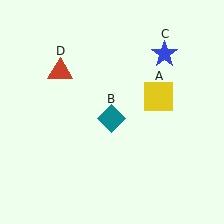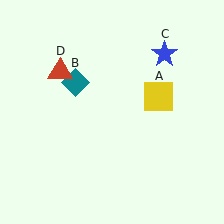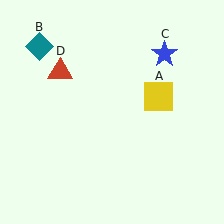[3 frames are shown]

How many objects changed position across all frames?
1 object changed position: teal diamond (object B).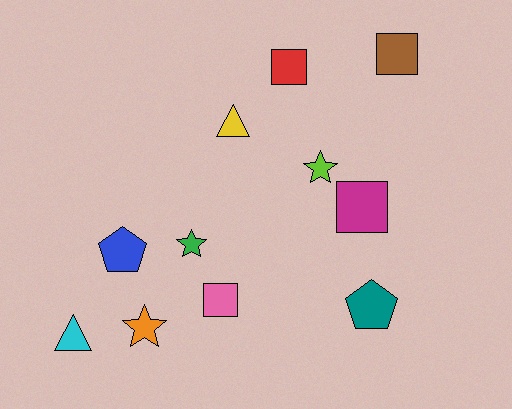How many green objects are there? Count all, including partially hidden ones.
There is 1 green object.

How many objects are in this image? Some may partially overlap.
There are 11 objects.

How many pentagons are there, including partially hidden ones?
There are 2 pentagons.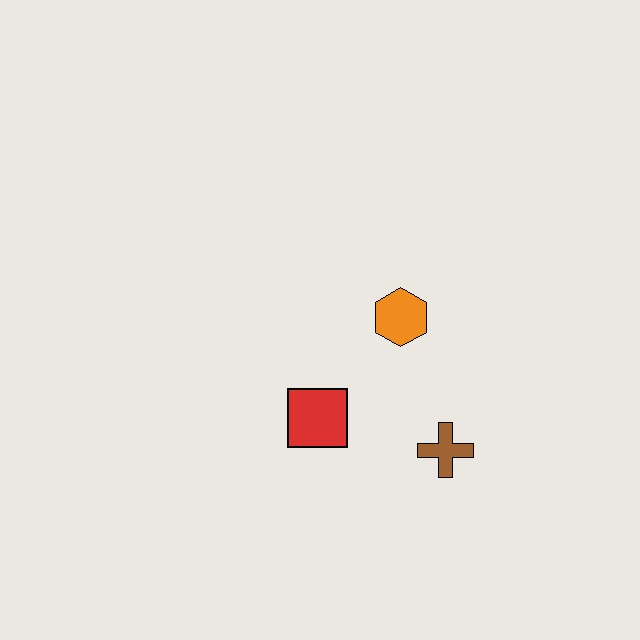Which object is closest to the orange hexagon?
The red square is closest to the orange hexagon.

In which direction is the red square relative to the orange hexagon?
The red square is below the orange hexagon.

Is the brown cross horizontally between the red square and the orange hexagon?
No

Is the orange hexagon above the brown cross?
Yes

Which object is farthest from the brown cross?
The orange hexagon is farthest from the brown cross.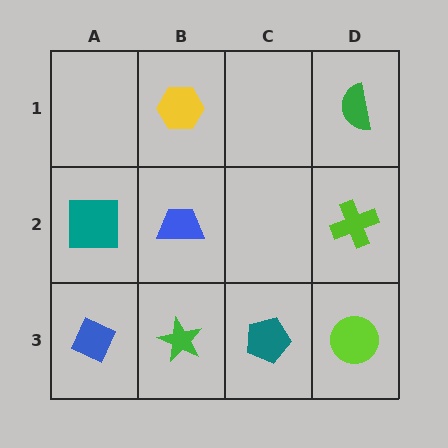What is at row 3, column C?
A teal pentagon.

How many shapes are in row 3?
4 shapes.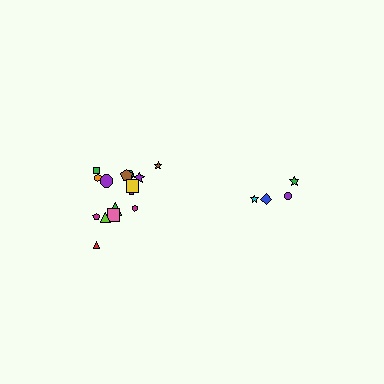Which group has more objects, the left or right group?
The left group.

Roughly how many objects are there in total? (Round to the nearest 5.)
Roughly 20 objects in total.